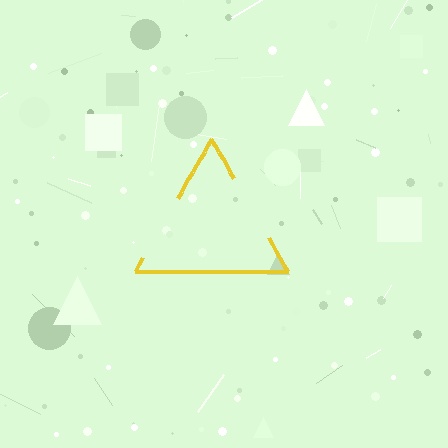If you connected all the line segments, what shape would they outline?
They would outline a triangle.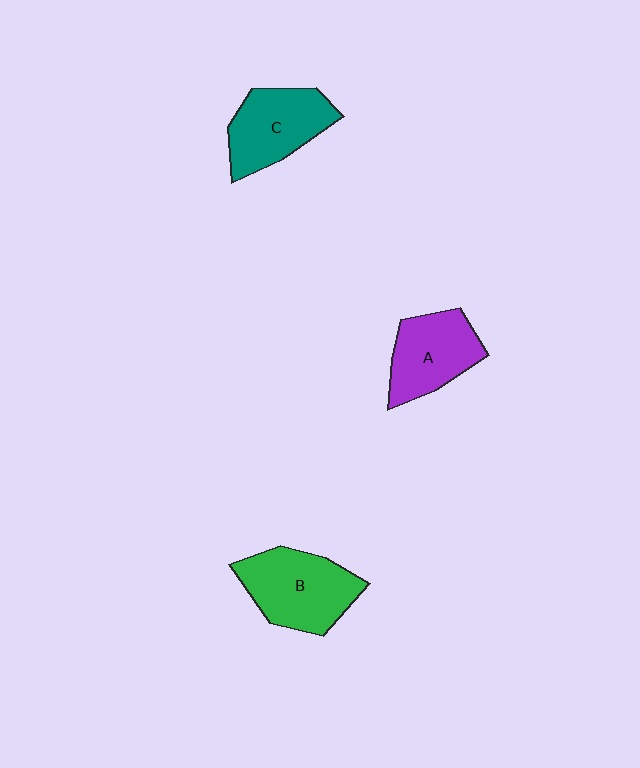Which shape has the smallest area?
Shape A (purple).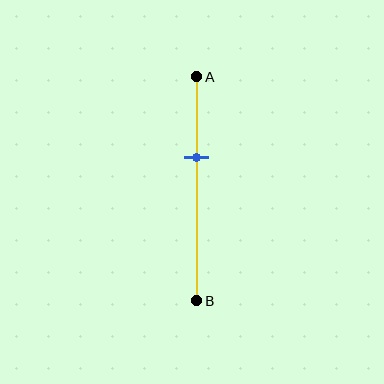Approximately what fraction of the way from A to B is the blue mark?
The blue mark is approximately 35% of the way from A to B.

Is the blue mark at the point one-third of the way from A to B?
Yes, the mark is approximately at the one-third point.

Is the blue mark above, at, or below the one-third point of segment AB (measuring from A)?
The blue mark is approximately at the one-third point of segment AB.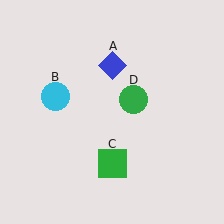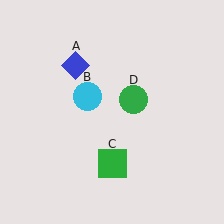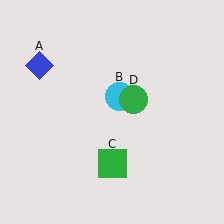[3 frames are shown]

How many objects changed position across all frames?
2 objects changed position: blue diamond (object A), cyan circle (object B).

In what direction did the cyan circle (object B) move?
The cyan circle (object B) moved right.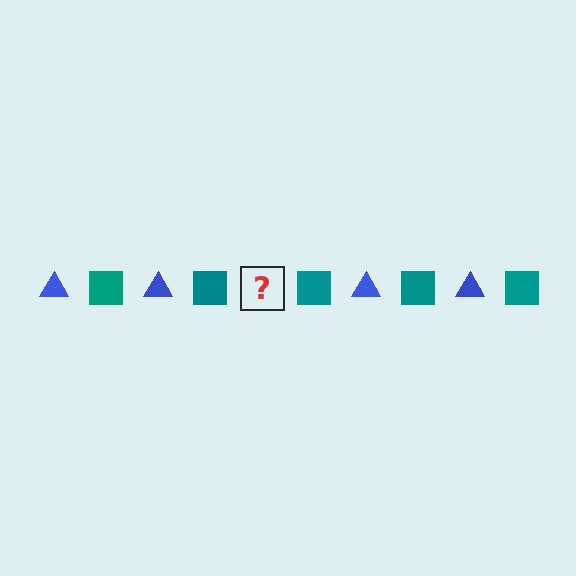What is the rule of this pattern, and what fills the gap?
The rule is that the pattern alternates between blue triangle and teal square. The gap should be filled with a blue triangle.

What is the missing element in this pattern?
The missing element is a blue triangle.